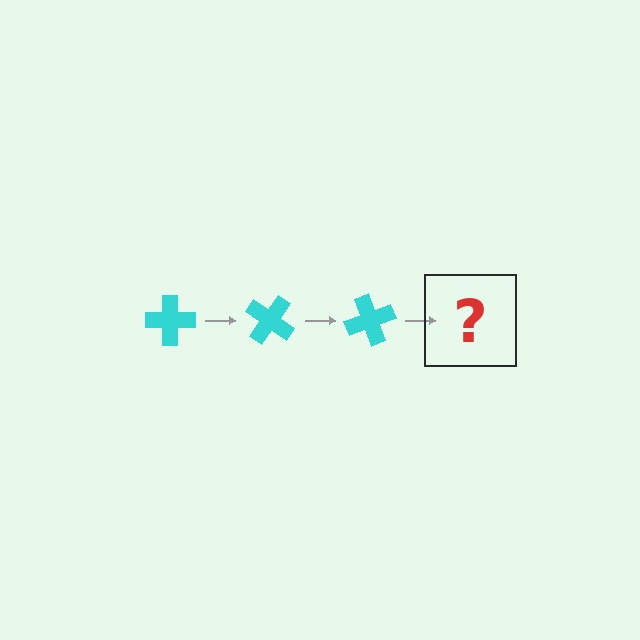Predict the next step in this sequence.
The next step is a cyan cross rotated 105 degrees.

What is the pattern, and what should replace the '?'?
The pattern is that the cross rotates 35 degrees each step. The '?' should be a cyan cross rotated 105 degrees.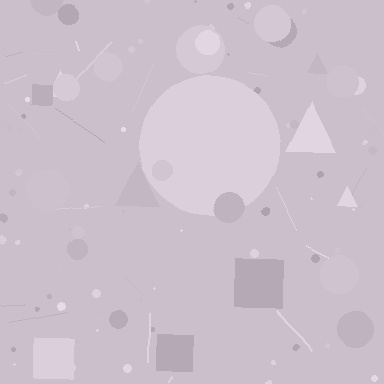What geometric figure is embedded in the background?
A circle is embedded in the background.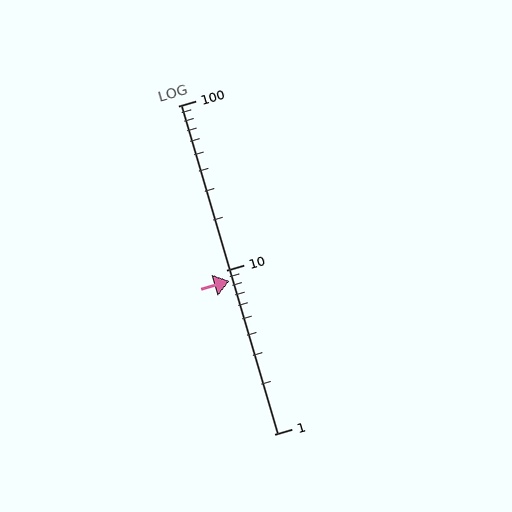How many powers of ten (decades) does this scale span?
The scale spans 2 decades, from 1 to 100.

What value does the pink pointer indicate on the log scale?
The pointer indicates approximately 8.6.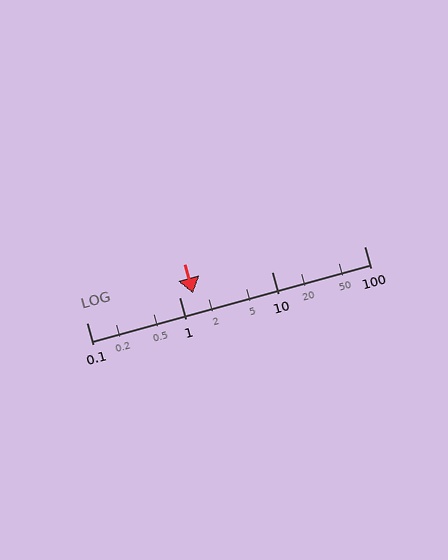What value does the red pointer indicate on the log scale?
The pointer indicates approximately 1.4.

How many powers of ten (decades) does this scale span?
The scale spans 3 decades, from 0.1 to 100.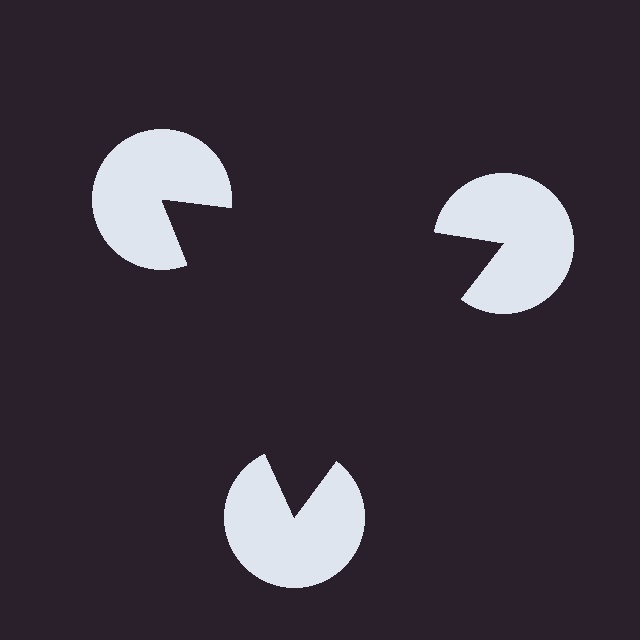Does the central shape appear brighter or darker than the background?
It typically appears slightly darker than the background, even though no actual brightness change is drawn.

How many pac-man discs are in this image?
There are 3 — one at each vertex of the illusory triangle.